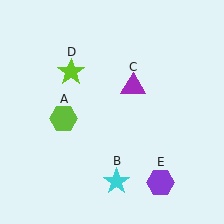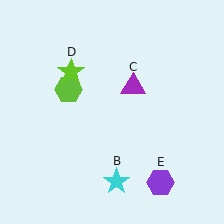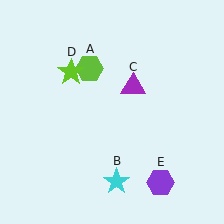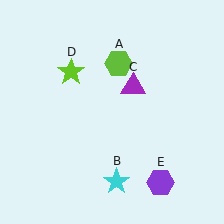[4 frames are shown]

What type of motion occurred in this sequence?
The lime hexagon (object A) rotated clockwise around the center of the scene.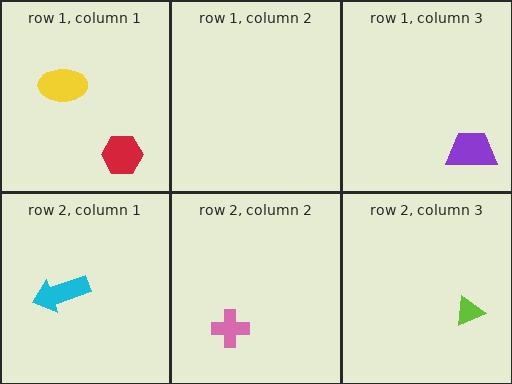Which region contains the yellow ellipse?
The row 1, column 1 region.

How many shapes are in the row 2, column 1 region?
1.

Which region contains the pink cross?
The row 2, column 2 region.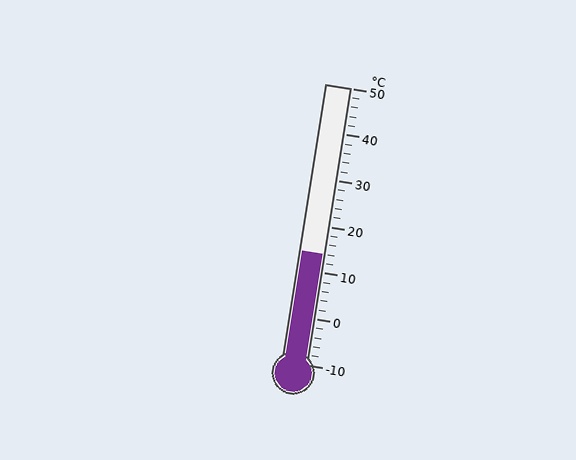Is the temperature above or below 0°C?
The temperature is above 0°C.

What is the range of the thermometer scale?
The thermometer scale ranges from -10°C to 50°C.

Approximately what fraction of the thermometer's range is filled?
The thermometer is filled to approximately 40% of its range.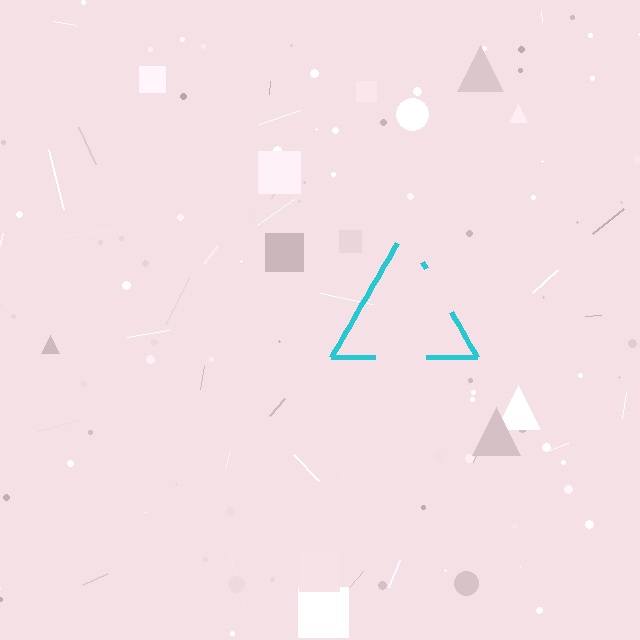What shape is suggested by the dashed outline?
The dashed outline suggests a triangle.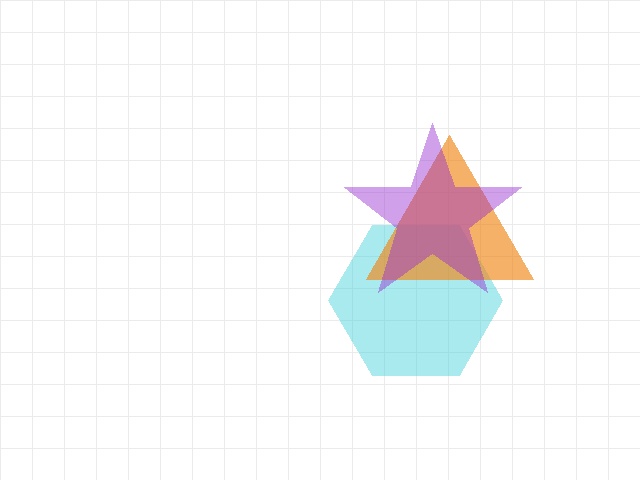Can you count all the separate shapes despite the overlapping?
Yes, there are 3 separate shapes.